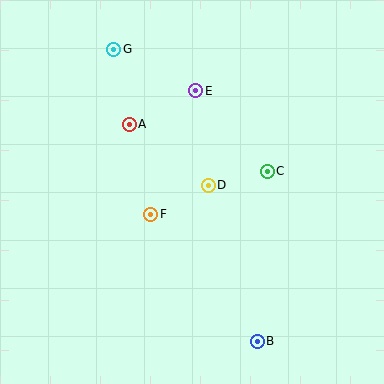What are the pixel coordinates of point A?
Point A is at (129, 124).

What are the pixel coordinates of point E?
Point E is at (196, 91).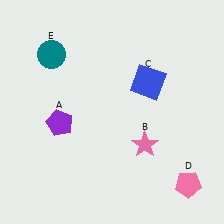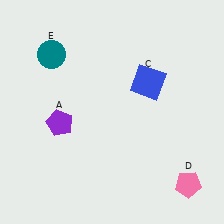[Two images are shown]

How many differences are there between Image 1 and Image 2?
There is 1 difference between the two images.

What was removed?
The pink star (B) was removed in Image 2.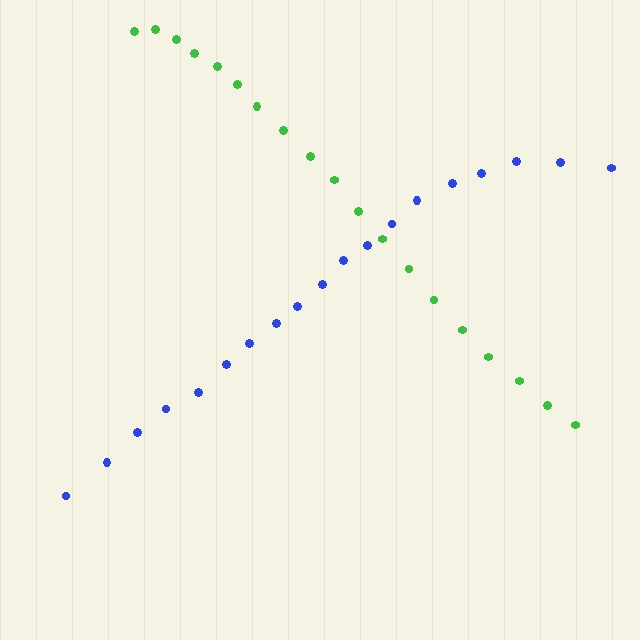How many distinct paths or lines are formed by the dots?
There are 2 distinct paths.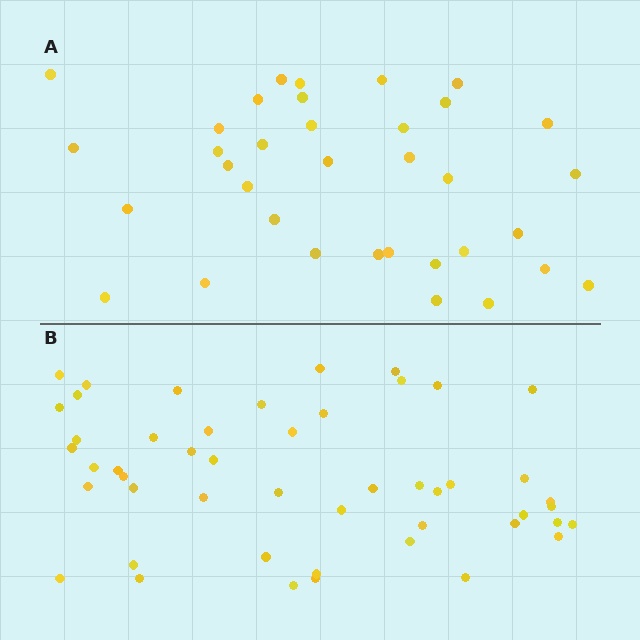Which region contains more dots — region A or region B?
Region B (the bottom region) has more dots.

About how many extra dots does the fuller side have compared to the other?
Region B has approximately 15 more dots than region A.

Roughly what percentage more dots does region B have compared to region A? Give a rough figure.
About 40% more.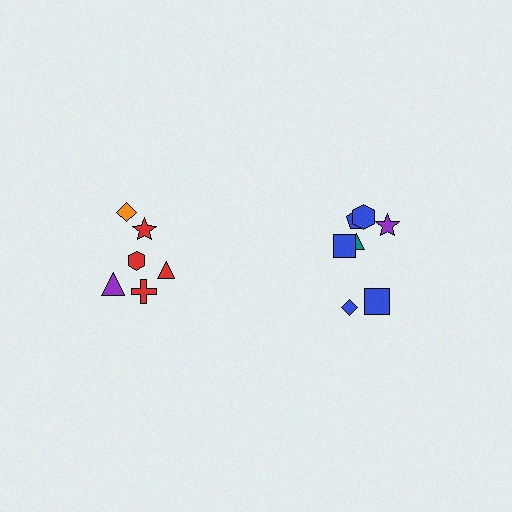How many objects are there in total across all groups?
There are 14 objects.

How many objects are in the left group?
There are 6 objects.